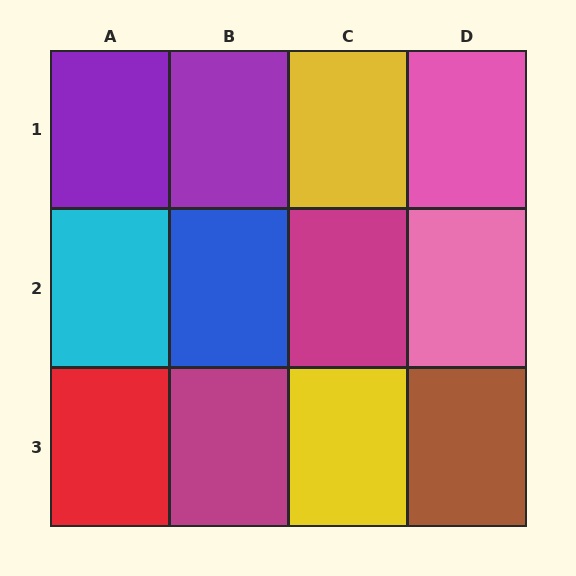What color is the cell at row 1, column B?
Purple.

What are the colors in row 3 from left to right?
Red, magenta, yellow, brown.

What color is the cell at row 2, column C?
Magenta.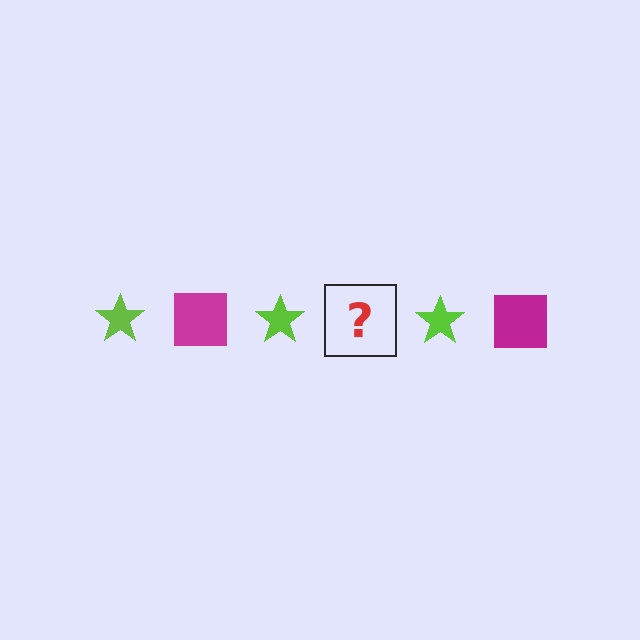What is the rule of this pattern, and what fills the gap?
The rule is that the pattern alternates between lime star and magenta square. The gap should be filled with a magenta square.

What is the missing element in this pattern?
The missing element is a magenta square.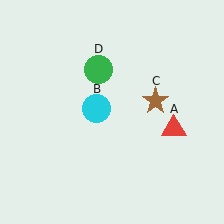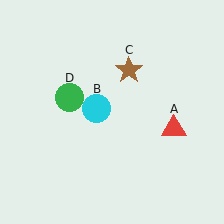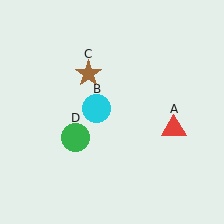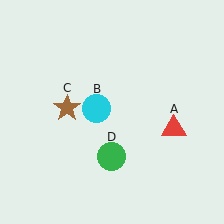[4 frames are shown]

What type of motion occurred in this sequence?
The brown star (object C), green circle (object D) rotated counterclockwise around the center of the scene.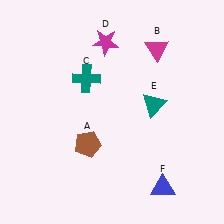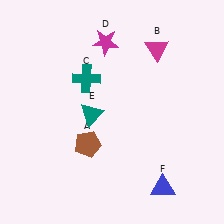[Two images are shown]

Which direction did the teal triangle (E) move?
The teal triangle (E) moved left.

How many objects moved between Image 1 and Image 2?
1 object moved between the two images.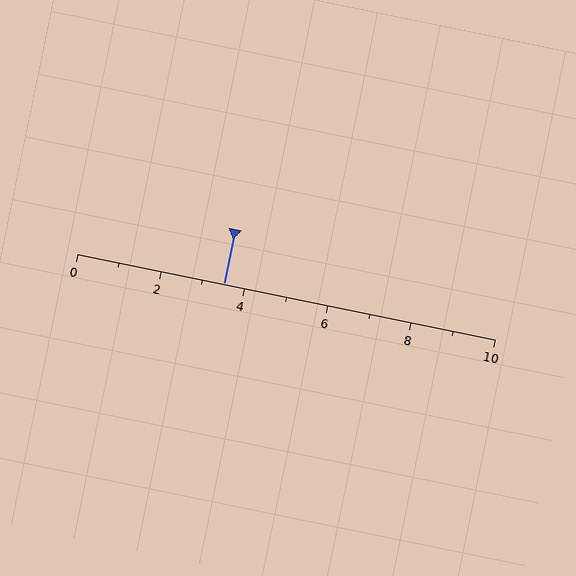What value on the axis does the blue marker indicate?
The marker indicates approximately 3.5.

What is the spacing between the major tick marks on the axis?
The major ticks are spaced 2 apart.